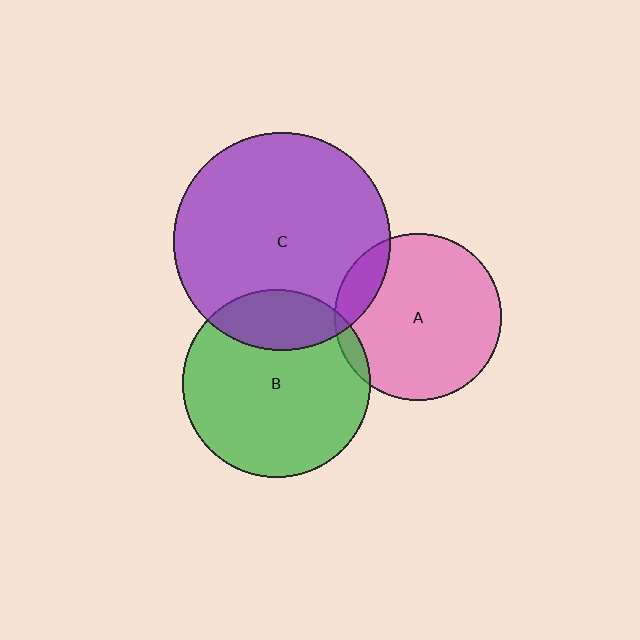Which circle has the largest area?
Circle C (purple).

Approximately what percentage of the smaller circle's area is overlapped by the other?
Approximately 15%.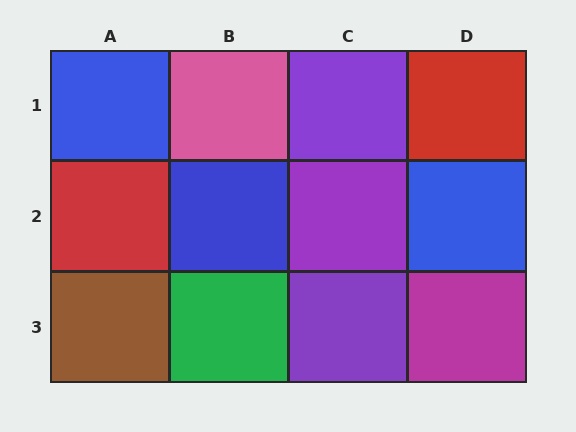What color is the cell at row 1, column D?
Red.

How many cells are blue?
3 cells are blue.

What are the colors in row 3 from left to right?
Brown, green, purple, magenta.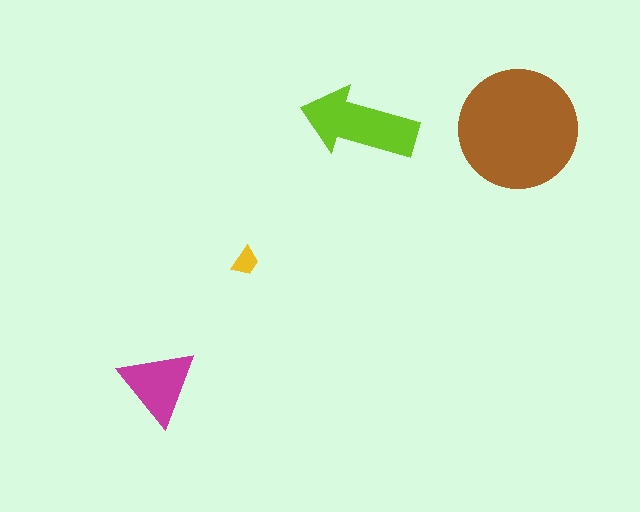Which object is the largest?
The brown circle.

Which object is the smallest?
The yellow trapezoid.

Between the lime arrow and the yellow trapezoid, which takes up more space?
The lime arrow.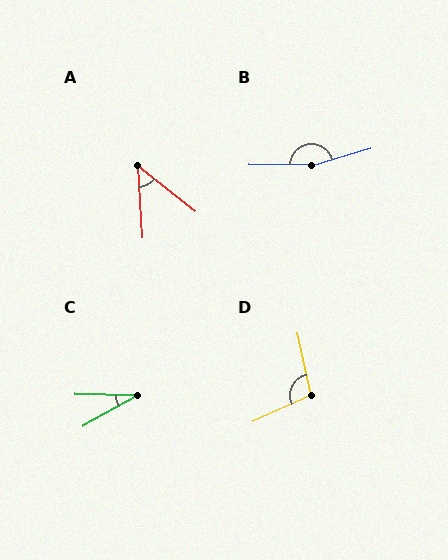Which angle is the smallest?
C, at approximately 30 degrees.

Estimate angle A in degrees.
Approximately 48 degrees.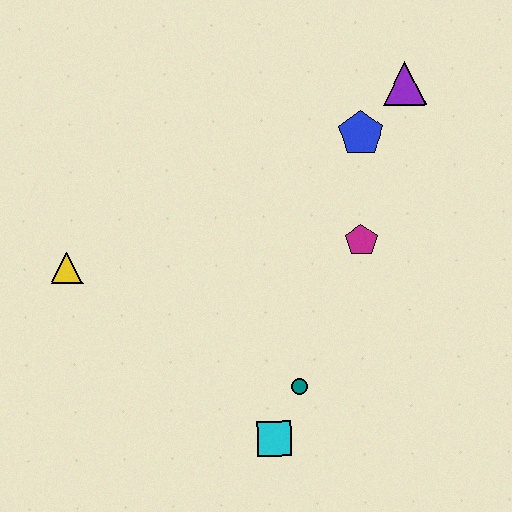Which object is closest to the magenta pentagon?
The blue pentagon is closest to the magenta pentagon.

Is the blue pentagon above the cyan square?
Yes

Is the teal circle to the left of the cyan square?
No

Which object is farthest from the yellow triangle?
The purple triangle is farthest from the yellow triangle.